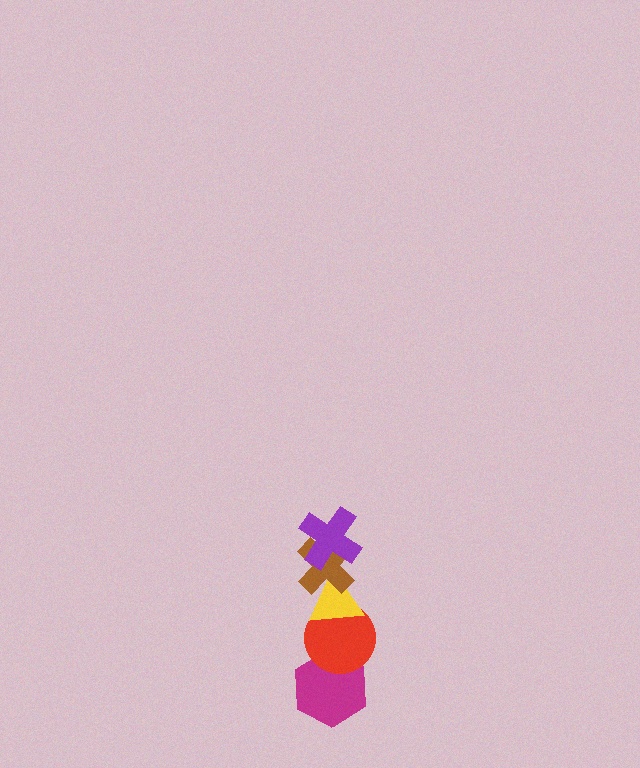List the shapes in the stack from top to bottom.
From top to bottom: the purple cross, the brown cross, the yellow triangle, the red circle, the magenta hexagon.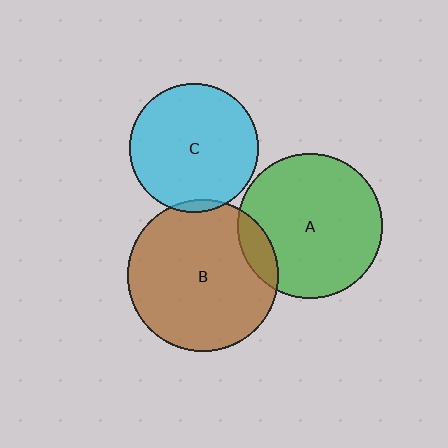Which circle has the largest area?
Circle B (brown).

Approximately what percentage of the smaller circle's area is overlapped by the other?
Approximately 5%.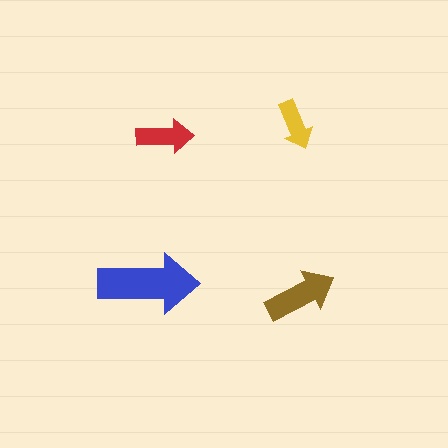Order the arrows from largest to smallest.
the blue one, the brown one, the red one, the yellow one.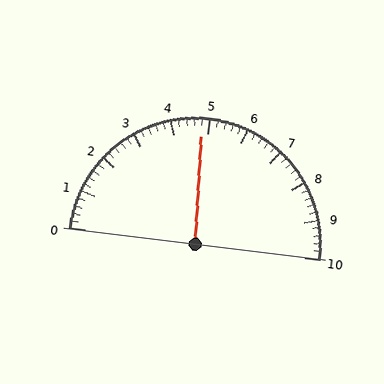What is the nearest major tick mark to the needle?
The nearest major tick mark is 5.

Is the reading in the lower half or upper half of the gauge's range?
The reading is in the lower half of the range (0 to 10).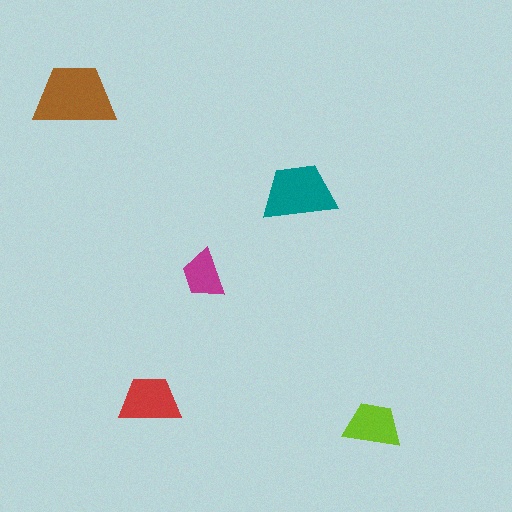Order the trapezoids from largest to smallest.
the brown one, the teal one, the red one, the lime one, the magenta one.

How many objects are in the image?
There are 5 objects in the image.